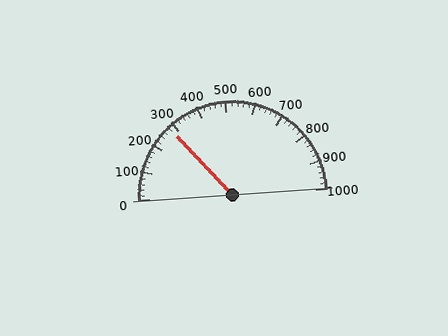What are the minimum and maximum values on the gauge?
The gauge ranges from 0 to 1000.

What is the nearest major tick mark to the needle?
The nearest major tick mark is 300.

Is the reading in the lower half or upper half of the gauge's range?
The reading is in the lower half of the range (0 to 1000).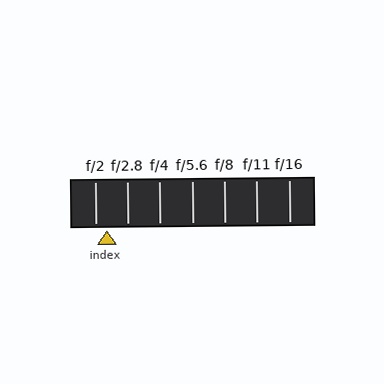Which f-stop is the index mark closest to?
The index mark is closest to f/2.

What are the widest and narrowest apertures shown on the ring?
The widest aperture shown is f/2 and the narrowest is f/16.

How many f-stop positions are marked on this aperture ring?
There are 7 f-stop positions marked.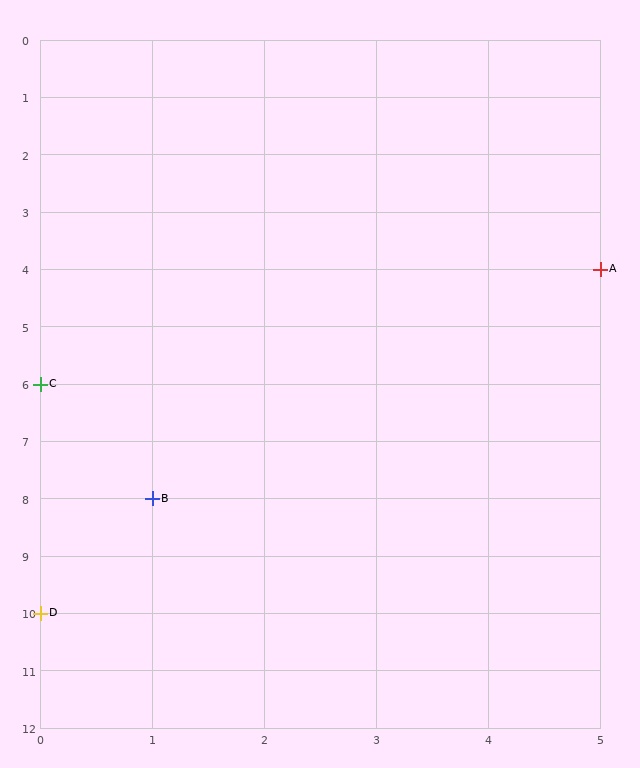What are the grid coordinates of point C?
Point C is at grid coordinates (0, 6).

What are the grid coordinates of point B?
Point B is at grid coordinates (1, 8).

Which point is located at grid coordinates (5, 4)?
Point A is at (5, 4).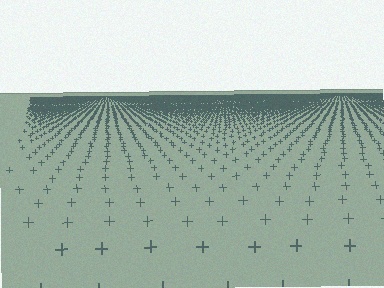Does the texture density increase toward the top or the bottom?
Density increases toward the top.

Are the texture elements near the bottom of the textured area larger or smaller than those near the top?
Larger. Near the bottom, elements are closer to the viewer and appear at a bigger on-screen size.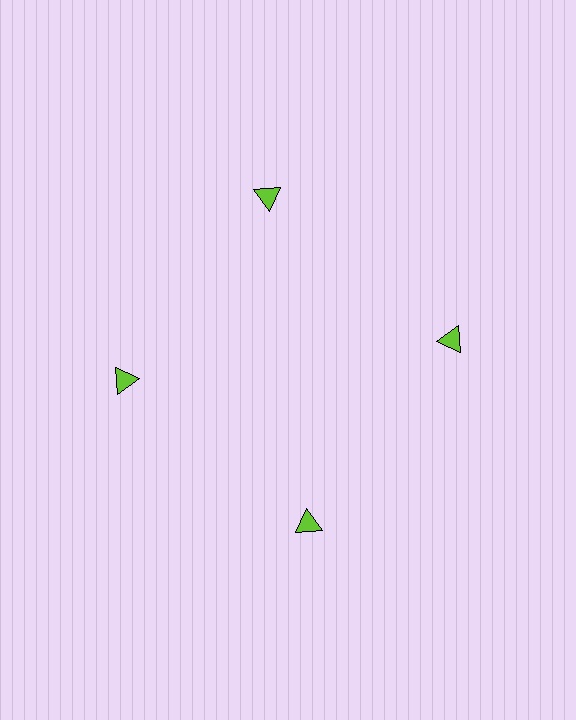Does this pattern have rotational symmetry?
Yes, this pattern has 4-fold rotational symmetry. It looks the same after rotating 90 degrees around the center.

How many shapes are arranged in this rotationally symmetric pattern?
There are 4 shapes, arranged in 4 groups of 1.